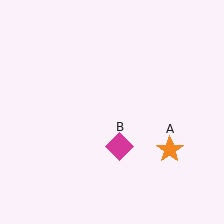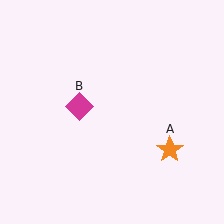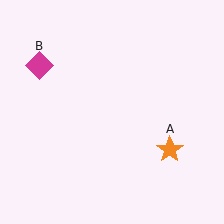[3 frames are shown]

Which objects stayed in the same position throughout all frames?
Orange star (object A) remained stationary.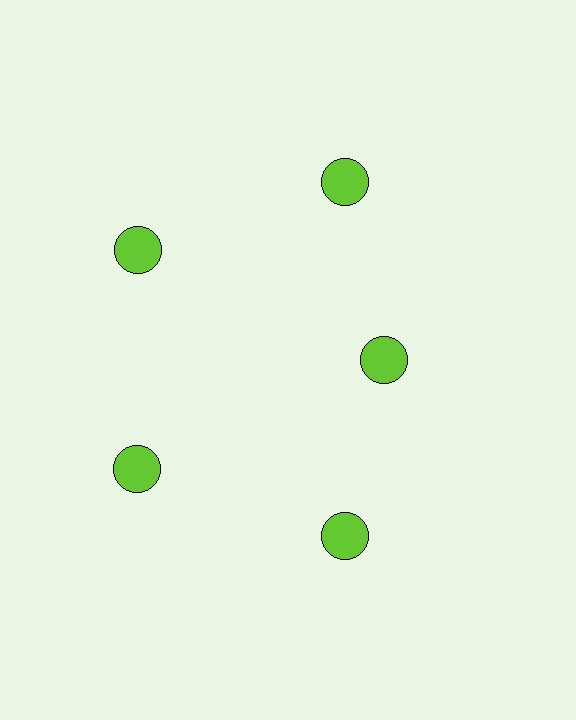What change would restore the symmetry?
The symmetry would be restored by moving it outward, back onto the ring so that all 5 circles sit at equal angles and equal distance from the center.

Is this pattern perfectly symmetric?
No. The 5 lime circles are arranged in a ring, but one element near the 3 o'clock position is pulled inward toward the center, breaking the 5-fold rotational symmetry.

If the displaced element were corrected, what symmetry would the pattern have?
It would have 5-fold rotational symmetry — the pattern would map onto itself every 72 degrees.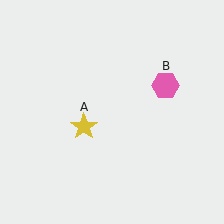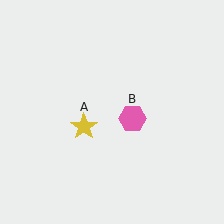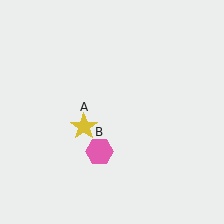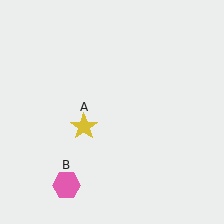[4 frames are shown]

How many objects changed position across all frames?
1 object changed position: pink hexagon (object B).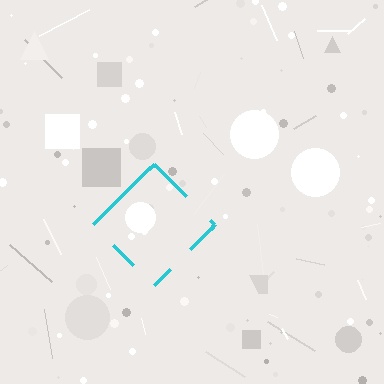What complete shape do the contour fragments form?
The contour fragments form a diamond.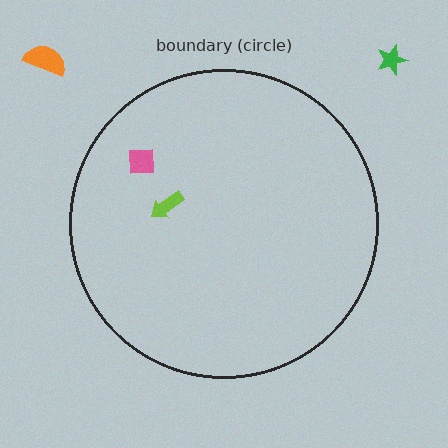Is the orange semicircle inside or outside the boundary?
Outside.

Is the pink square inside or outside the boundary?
Inside.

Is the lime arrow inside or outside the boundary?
Inside.